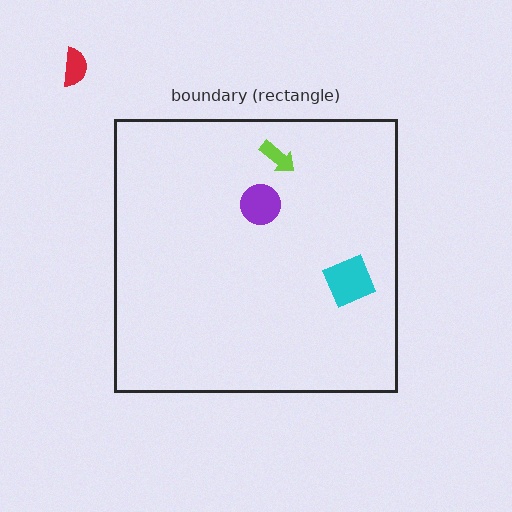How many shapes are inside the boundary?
3 inside, 1 outside.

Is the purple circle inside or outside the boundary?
Inside.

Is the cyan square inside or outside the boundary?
Inside.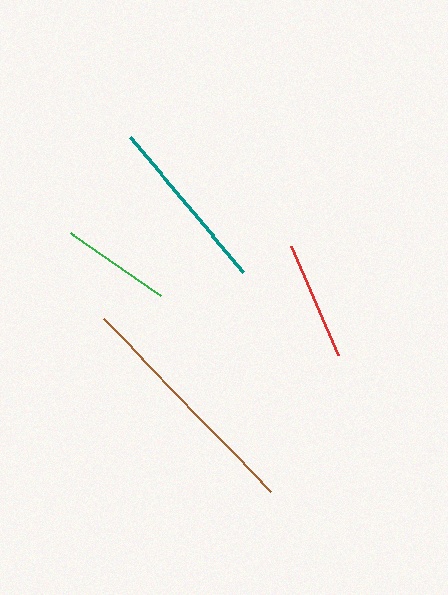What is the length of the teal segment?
The teal segment is approximately 176 pixels long.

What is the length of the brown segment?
The brown segment is approximately 242 pixels long.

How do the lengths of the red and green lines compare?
The red and green lines are approximately the same length.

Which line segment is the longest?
The brown line is the longest at approximately 242 pixels.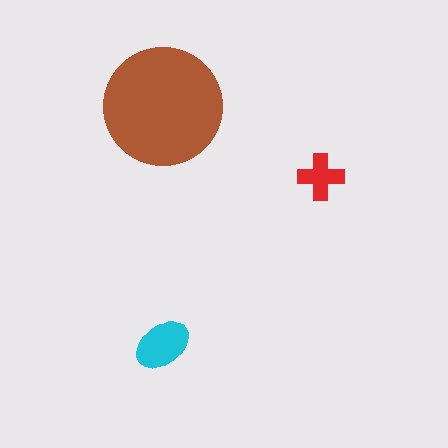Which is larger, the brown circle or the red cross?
The brown circle.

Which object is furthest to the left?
The cyan ellipse is leftmost.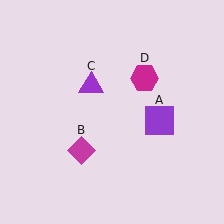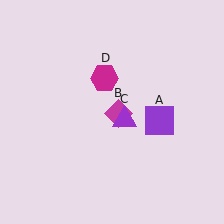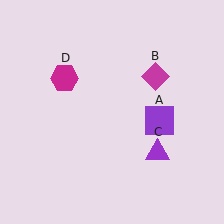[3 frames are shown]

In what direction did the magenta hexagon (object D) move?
The magenta hexagon (object D) moved left.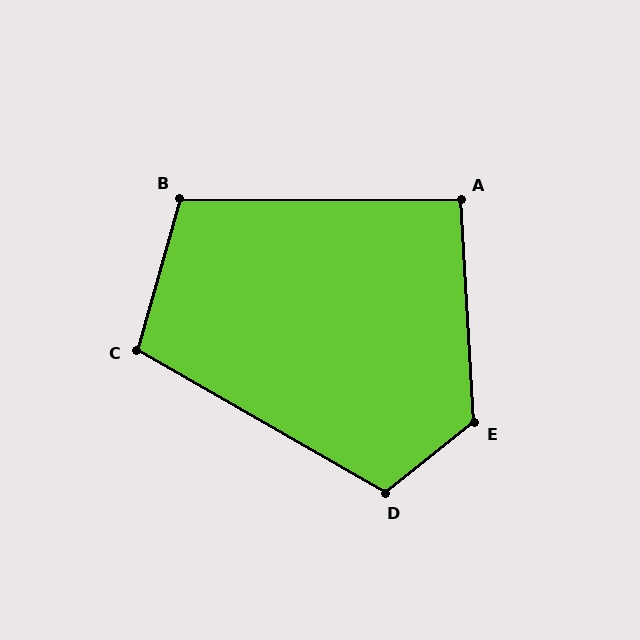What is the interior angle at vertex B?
Approximately 105 degrees (obtuse).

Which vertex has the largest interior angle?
E, at approximately 125 degrees.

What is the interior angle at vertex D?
Approximately 112 degrees (obtuse).